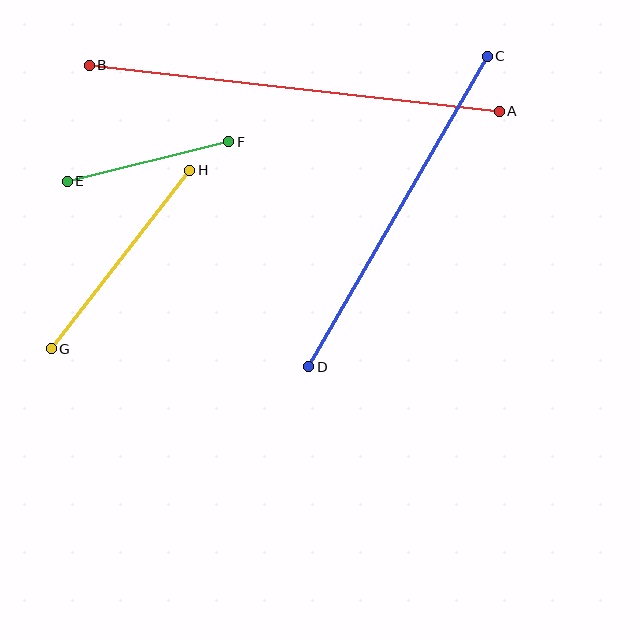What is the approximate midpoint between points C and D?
The midpoint is at approximately (398, 212) pixels.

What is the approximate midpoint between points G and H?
The midpoint is at approximately (121, 259) pixels.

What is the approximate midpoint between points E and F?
The midpoint is at approximately (148, 161) pixels.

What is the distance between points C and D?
The distance is approximately 358 pixels.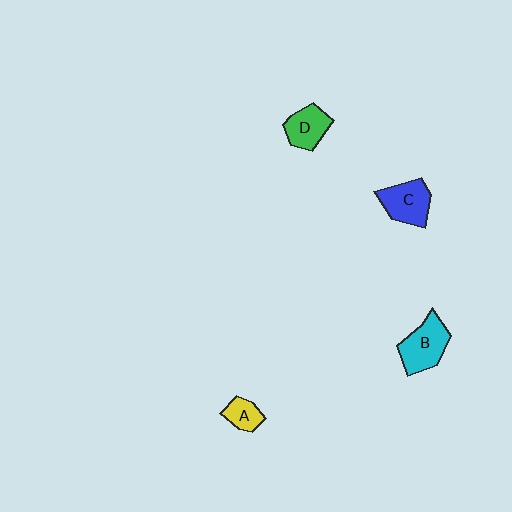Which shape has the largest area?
Shape B (cyan).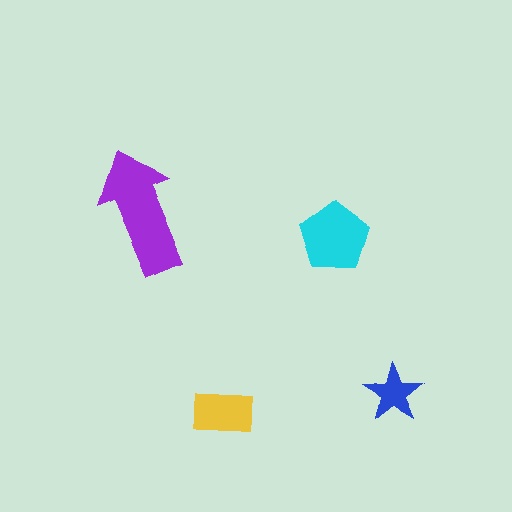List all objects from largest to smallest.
The purple arrow, the cyan pentagon, the yellow rectangle, the blue star.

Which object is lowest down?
The yellow rectangle is bottommost.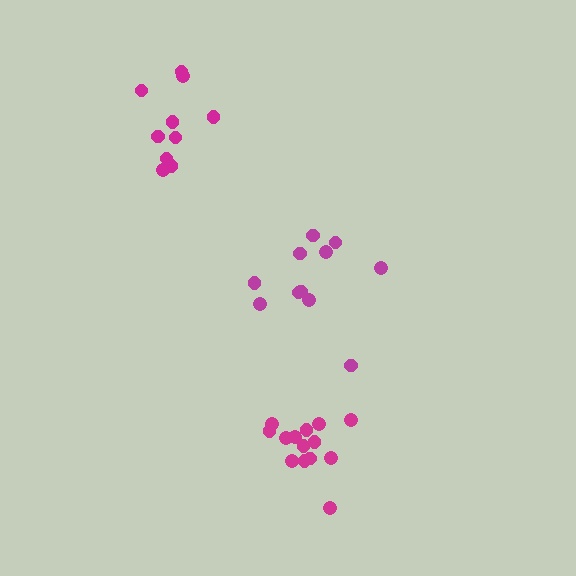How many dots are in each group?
Group 1: 10 dots, Group 2: 11 dots, Group 3: 14 dots (35 total).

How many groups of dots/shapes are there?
There are 3 groups.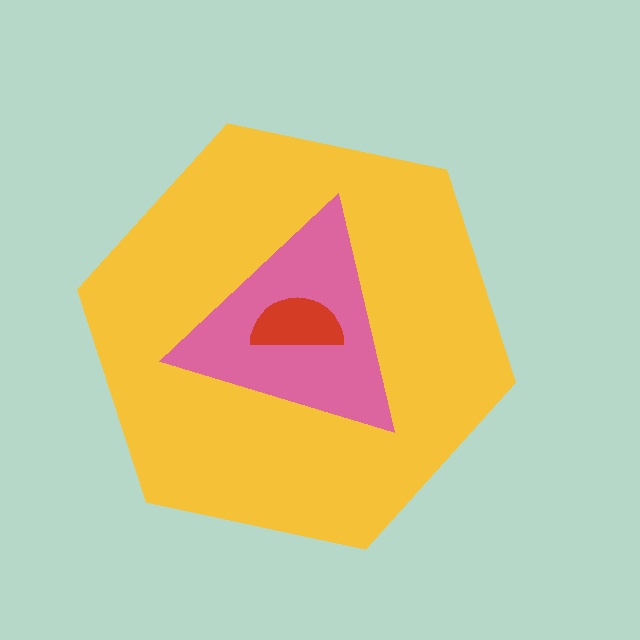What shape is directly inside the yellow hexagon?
The pink triangle.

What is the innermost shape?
The red semicircle.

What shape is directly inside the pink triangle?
The red semicircle.